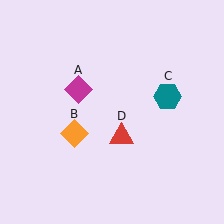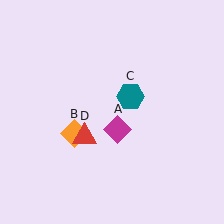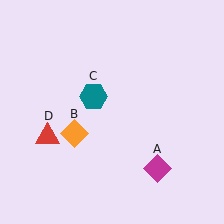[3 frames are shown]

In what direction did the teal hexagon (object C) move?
The teal hexagon (object C) moved left.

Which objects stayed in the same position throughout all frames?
Orange diamond (object B) remained stationary.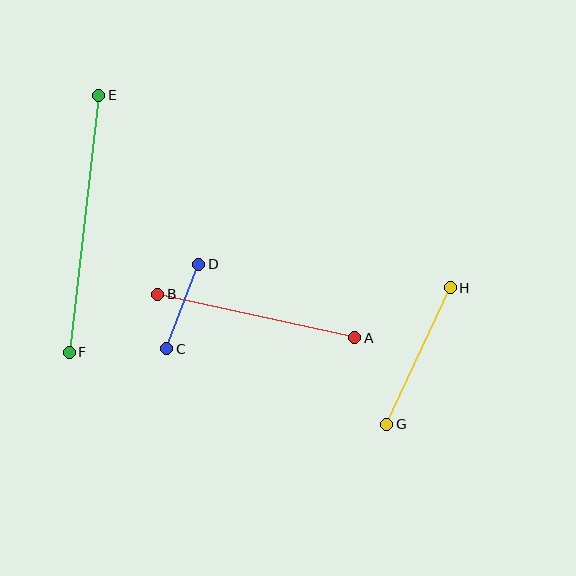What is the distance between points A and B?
The distance is approximately 201 pixels.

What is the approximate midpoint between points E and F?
The midpoint is at approximately (84, 224) pixels.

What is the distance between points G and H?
The distance is approximately 151 pixels.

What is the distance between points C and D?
The distance is approximately 90 pixels.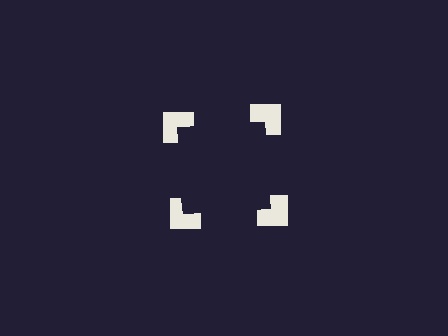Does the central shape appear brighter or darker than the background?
It typically appears slightly darker than the background, even though no actual brightness change is drawn.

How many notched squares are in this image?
There are 4 — one at each vertex of the illusory square.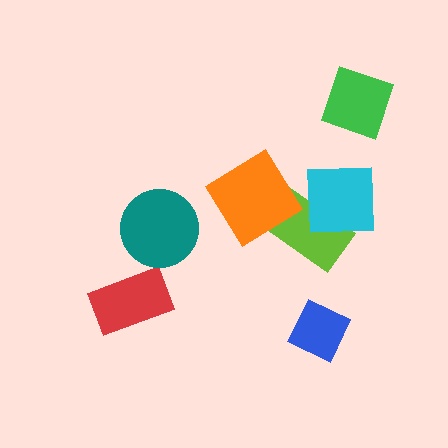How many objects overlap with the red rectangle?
0 objects overlap with the red rectangle.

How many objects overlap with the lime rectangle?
2 objects overlap with the lime rectangle.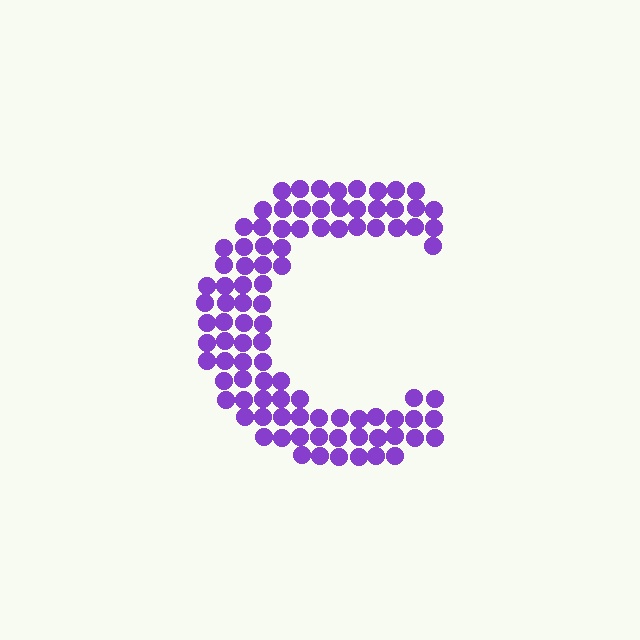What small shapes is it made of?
It is made of small circles.